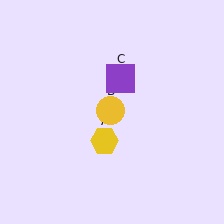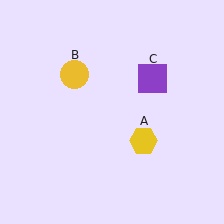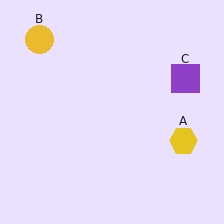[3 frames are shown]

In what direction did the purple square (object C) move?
The purple square (object C) moved right.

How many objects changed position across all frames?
3 objects changed position: yellow hexagon (object A), yellow circle (object B), purple square (object C).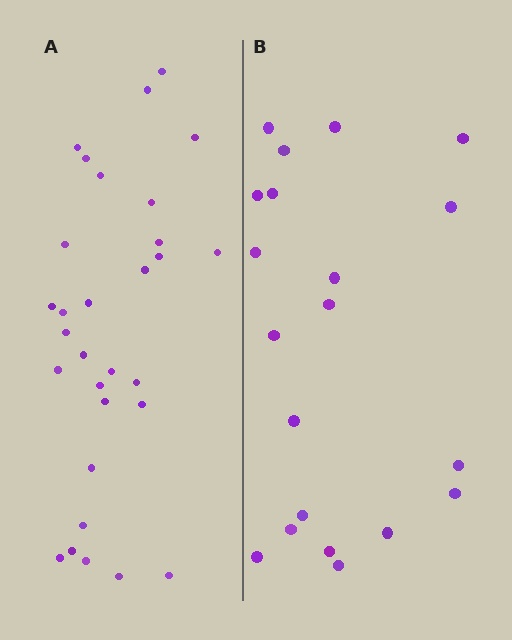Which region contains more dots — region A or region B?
Region A (the left region) has more dots.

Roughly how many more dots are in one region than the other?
Region A has roughly 10 or so more dots than region B.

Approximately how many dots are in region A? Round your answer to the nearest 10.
About 30 dots.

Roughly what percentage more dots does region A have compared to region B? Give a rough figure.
About 50% more.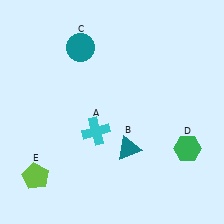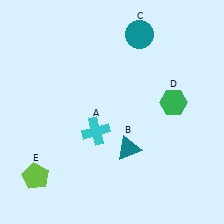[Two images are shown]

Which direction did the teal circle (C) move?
The teal circle (C) moved right.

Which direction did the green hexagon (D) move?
The green hexagon (D) moved up.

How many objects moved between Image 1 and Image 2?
2 objects moved between the two images.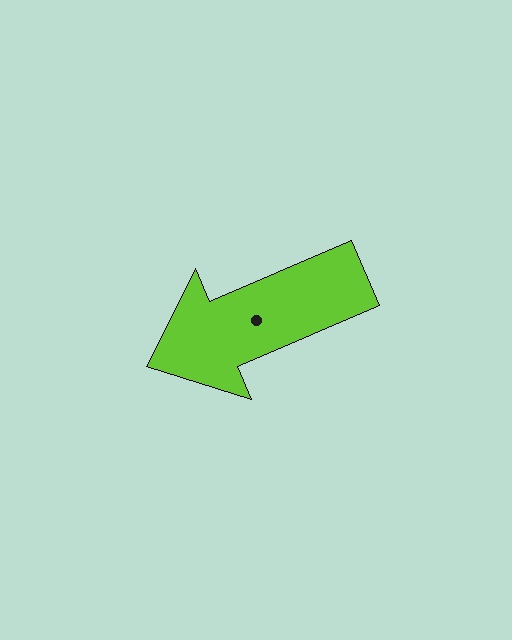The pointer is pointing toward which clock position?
Roughly 8 o'clock.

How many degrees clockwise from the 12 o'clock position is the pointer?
Approximately 247 degrees.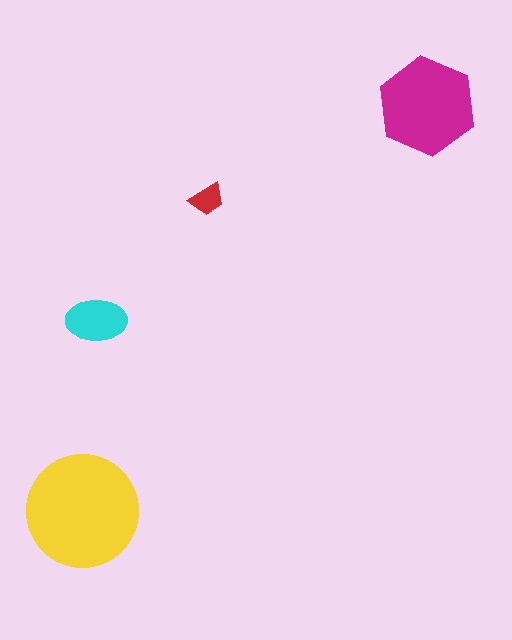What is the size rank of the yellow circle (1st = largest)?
1st.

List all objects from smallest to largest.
The red trapezoid, the cyan ellipse, the magenta hexagon, the yellow circle.